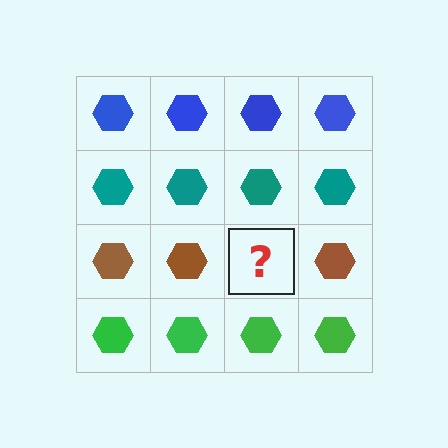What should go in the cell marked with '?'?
The missing cell should contain a brown hexagon.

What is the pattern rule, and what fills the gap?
The rule is that each row has a consistent color. The gap should be filled with a brown hexagon.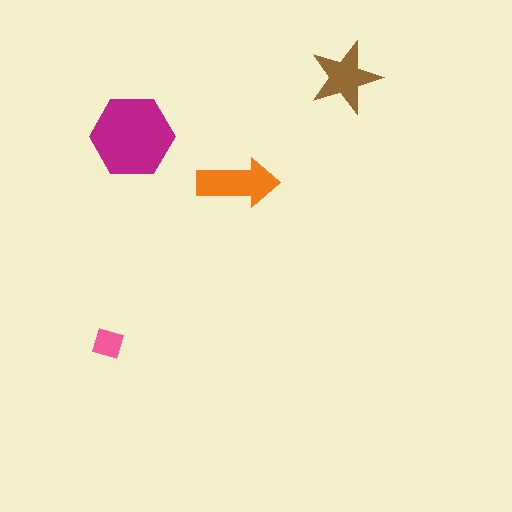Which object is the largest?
The magenta hexagon.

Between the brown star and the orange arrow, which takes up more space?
The orange arrow.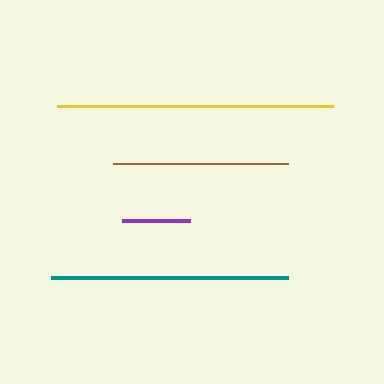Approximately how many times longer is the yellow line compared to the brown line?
The yellow line is approximately 1.6 times the length of the brown line.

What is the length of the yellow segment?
The yellow segment is approximately 276 pixels long.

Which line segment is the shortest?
The purple line is the shortest at approximately 68 pixels.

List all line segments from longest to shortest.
From longest to shortest: yellow, teal, brown, purple.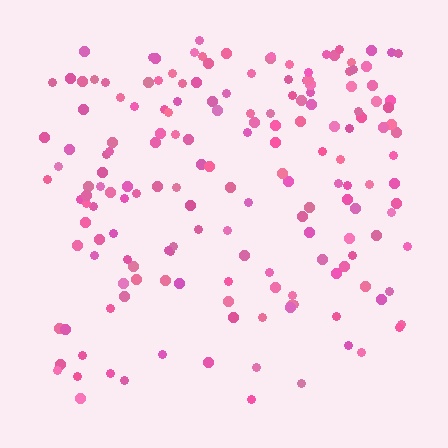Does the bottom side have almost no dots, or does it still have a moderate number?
Still a moderate number, just noticeably fewer than the top.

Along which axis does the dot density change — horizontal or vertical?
Vertical.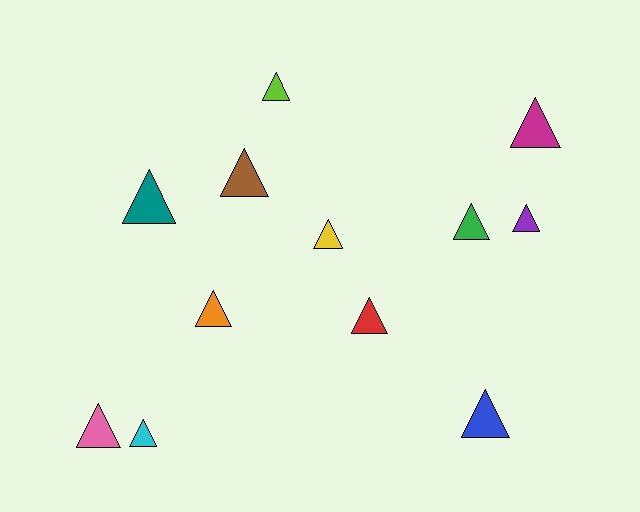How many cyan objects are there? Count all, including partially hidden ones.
There is 1 cyan object.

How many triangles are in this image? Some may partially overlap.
There are 12 triangles.